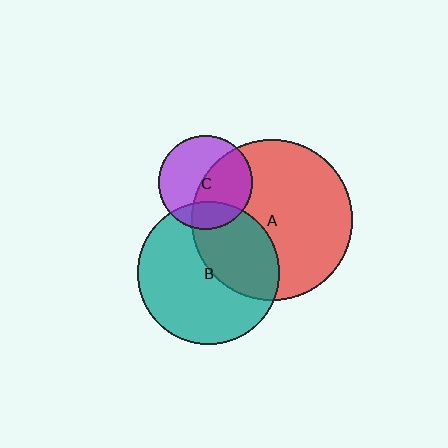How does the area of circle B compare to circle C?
Approximately 2.3 times.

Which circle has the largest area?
Circle A (red).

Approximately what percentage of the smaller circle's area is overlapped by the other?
Approximately 40%.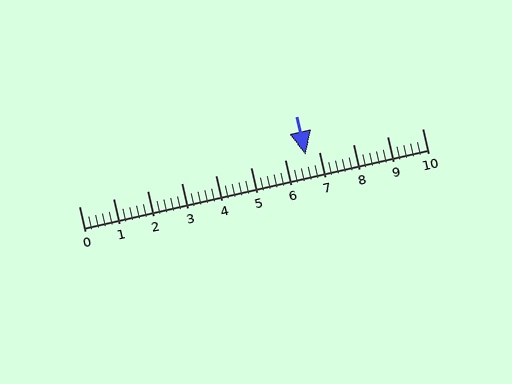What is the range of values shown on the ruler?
The ruler shows values from 0 to 10.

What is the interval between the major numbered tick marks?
The major tick marks are spaced 1 units apart.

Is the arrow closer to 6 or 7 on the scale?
The arrow is closer to 7.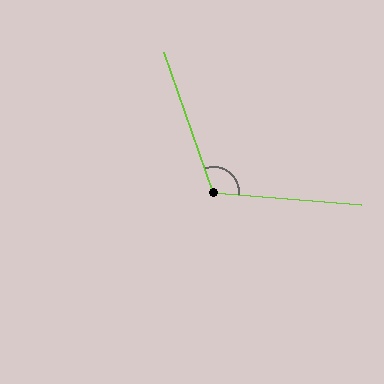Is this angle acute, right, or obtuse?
It is obtuse.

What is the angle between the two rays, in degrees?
Approximately 114 degrees.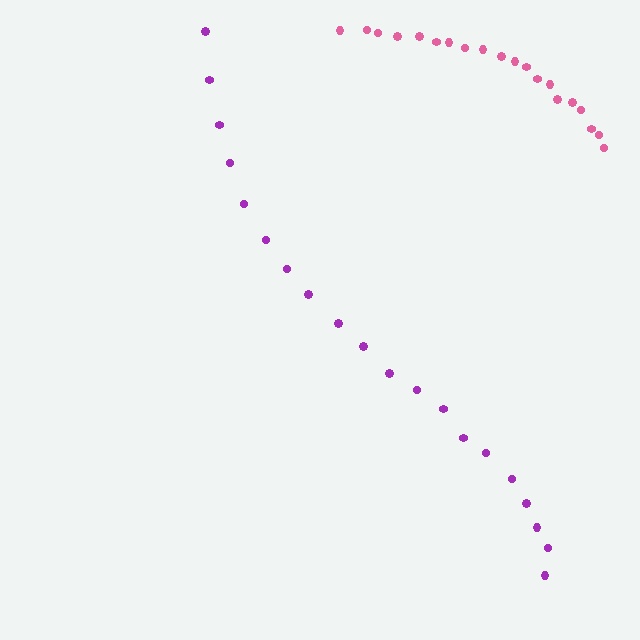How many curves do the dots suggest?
There are 2 distinct paths.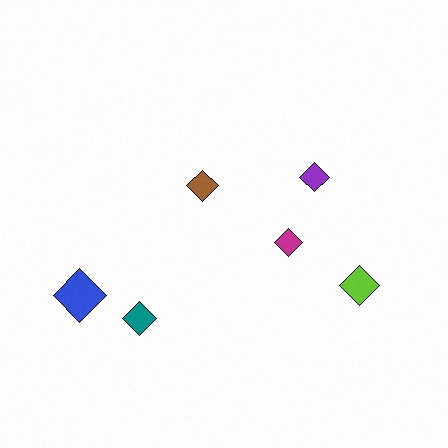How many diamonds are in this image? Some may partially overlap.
There are 6 diamonds.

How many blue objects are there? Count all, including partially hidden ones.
There is 1 blue object.